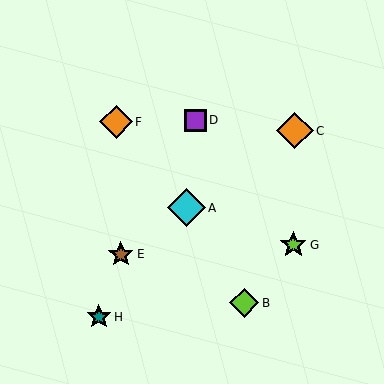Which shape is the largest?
The cyan diamond (labeled A) is the largest.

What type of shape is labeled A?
Shape A is a cyan diamond.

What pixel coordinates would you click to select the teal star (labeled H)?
Click at (99, 317) to select the teal star H.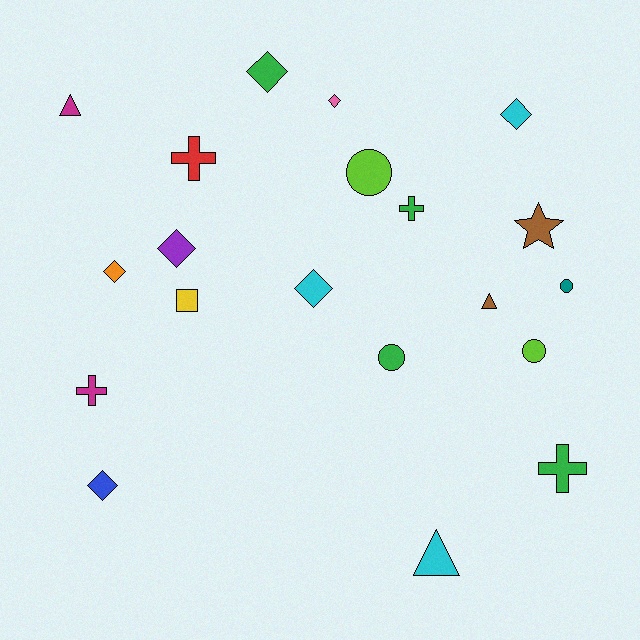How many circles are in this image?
There are 4 circles.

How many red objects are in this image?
There is 1 red object.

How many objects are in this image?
There are 20 objects.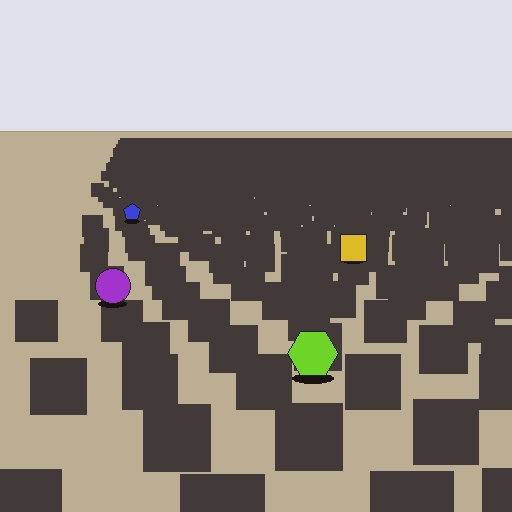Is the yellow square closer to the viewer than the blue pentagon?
Yes. The yellow square is closer — you can tell from the texture gradient: the ground texture is coarser near it.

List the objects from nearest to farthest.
From nearest to farthest: the lime hexagon, the purple circle, the yellow square, the blue pentagon.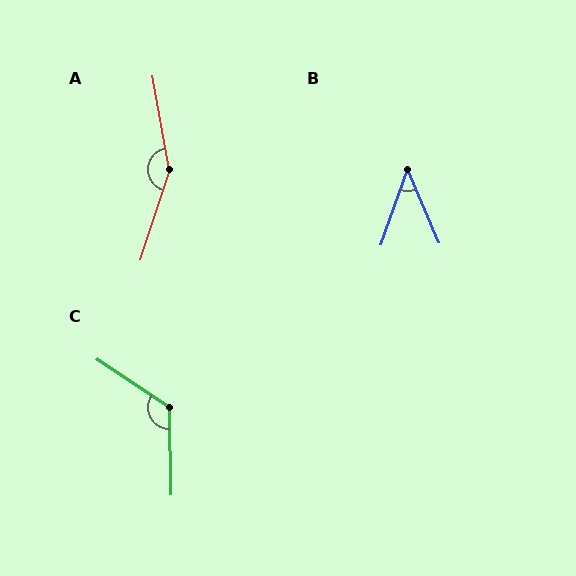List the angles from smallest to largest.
B (43°), C (125°), A (152°).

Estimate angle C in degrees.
Approximately 125 degrees.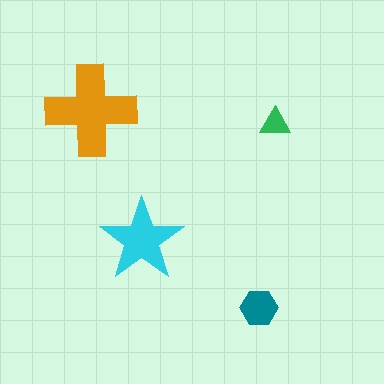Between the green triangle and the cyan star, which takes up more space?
The cyan star.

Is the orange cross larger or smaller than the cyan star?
Larger.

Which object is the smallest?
The green triangle.